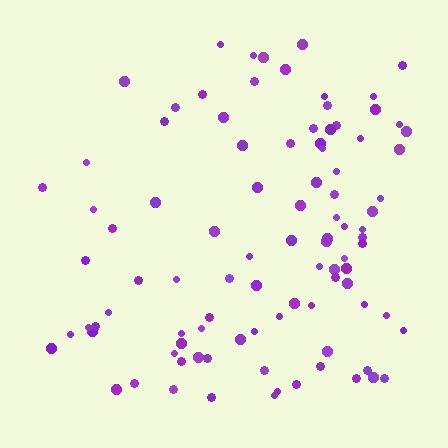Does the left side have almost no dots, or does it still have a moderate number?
Still a moderate number, just noticeably fewer than the right.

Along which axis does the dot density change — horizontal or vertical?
Horizontal.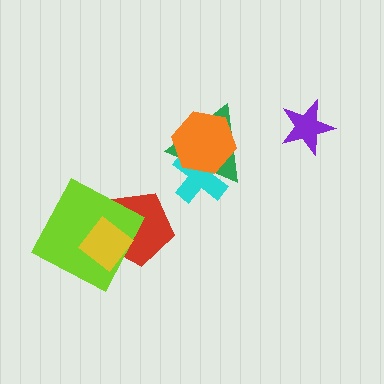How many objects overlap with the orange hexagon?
2 objects overlap with the orange hexagon.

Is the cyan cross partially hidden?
Yes, it is partially covered by another shape.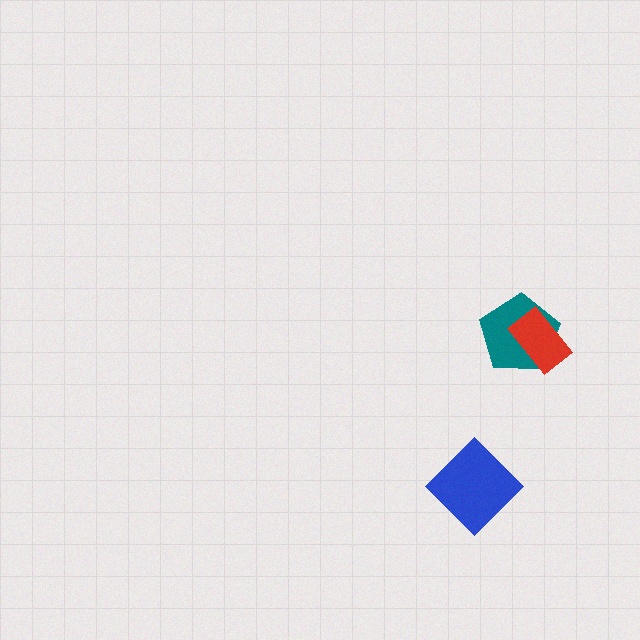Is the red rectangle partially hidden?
No, no other shape covers it.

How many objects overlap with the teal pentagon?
1 object overlaps with the teal pentagon.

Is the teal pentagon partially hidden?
Yes, it is partially covered by another shape.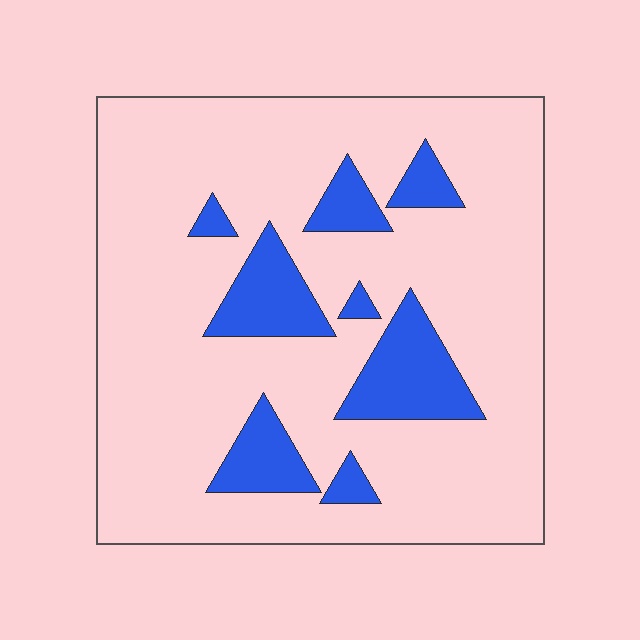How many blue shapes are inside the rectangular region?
8.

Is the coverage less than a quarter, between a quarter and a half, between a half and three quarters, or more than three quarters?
Less than a quarter.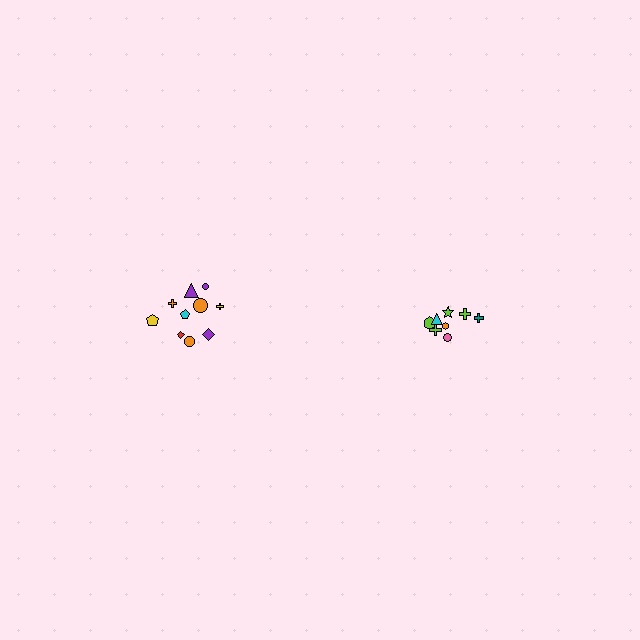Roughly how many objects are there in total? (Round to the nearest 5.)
Roughly 20 objects in total.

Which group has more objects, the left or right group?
The left group.